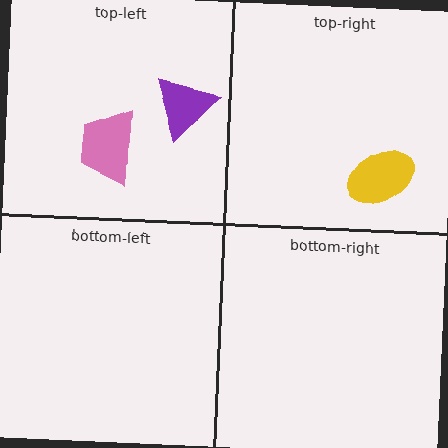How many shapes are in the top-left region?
2.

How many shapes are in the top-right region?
1.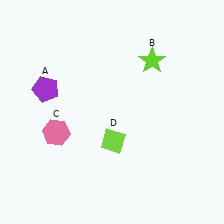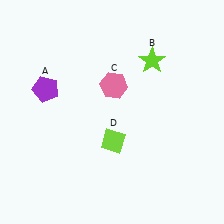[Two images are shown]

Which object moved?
The pink hexagon (C) moved right.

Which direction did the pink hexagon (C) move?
The pink hexagon (C) moved right.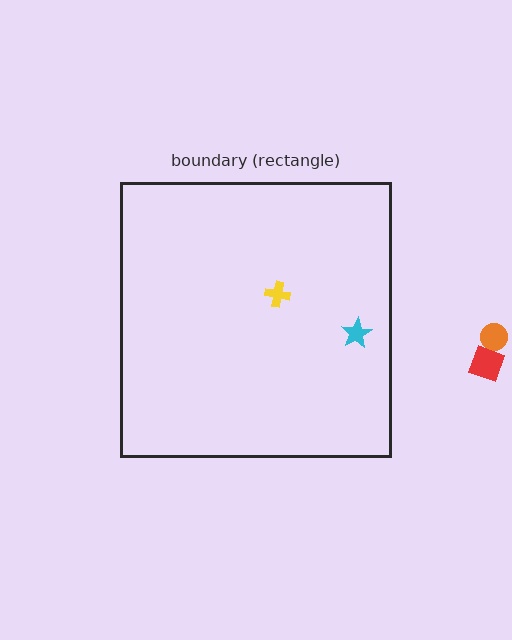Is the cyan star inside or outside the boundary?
Inside.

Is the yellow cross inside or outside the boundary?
Inside.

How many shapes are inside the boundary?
2 inside, 2 outside.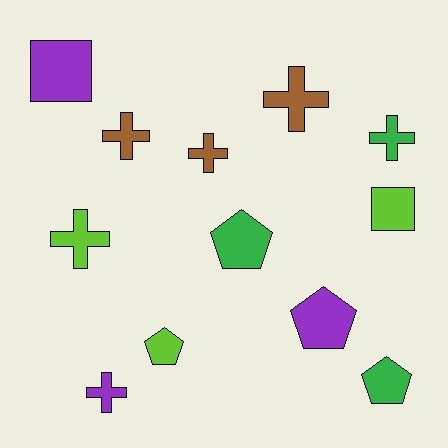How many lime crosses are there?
There is 1 lime cross.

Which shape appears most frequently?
Cross, with 6 objects.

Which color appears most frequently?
Brown, with 3 objects.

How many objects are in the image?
There are 12 objects.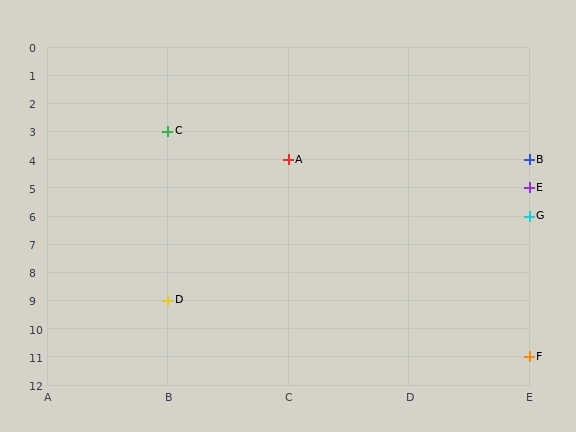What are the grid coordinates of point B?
Point B is at grid coordinates (E, 4).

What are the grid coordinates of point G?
Point G is at grid coordinates (E, 6).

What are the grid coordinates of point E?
Point E is at grid coordinates (E, 5).